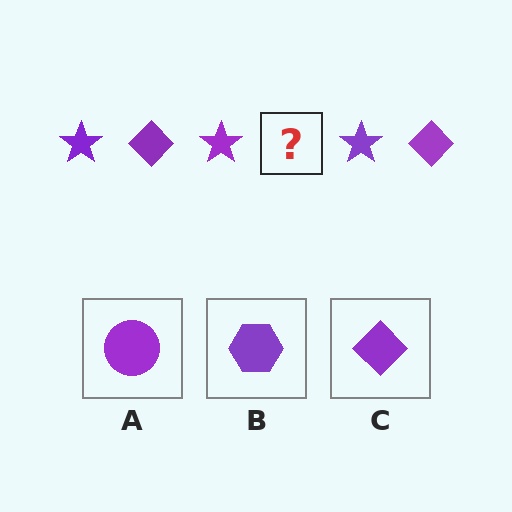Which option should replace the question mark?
Option C.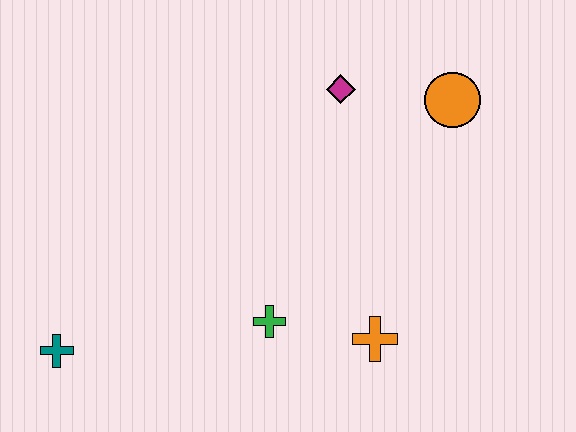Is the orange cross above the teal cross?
Yes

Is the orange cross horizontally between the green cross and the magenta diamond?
No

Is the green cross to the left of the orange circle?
Yes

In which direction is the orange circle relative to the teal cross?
The orange circle is to the right of the teal cross.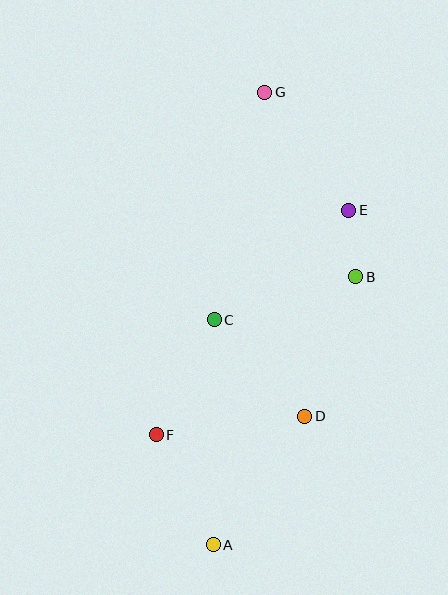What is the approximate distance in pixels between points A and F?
The distance between A and F is approximately 124 pixels.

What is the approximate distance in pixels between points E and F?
The distance between E and F is approximately 296 pixels.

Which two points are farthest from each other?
Points A and G are farthest from each other.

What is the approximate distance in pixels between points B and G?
The distance between B and G is approximately 206 pixels.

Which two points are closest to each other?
Points B and E are closest to each other.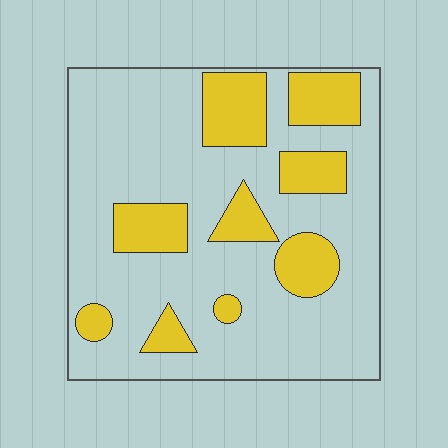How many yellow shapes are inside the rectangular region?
9.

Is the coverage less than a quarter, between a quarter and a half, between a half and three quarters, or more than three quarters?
Less than a quarter.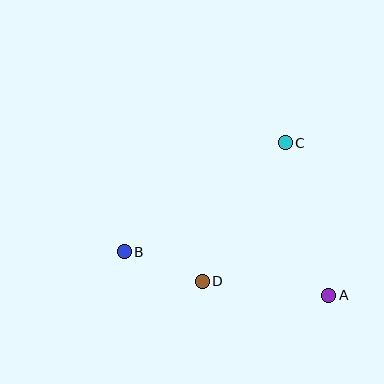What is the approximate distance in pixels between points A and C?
The distance between A and C is approximately 159 pixels.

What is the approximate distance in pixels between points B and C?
The distance between B and C is approximately 194 pixels.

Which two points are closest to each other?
Points B and D are closest to each other.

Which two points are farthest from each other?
Points A and B are farthest from each other.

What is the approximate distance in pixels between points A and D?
The distance between A and D is approximately 128 pixels.